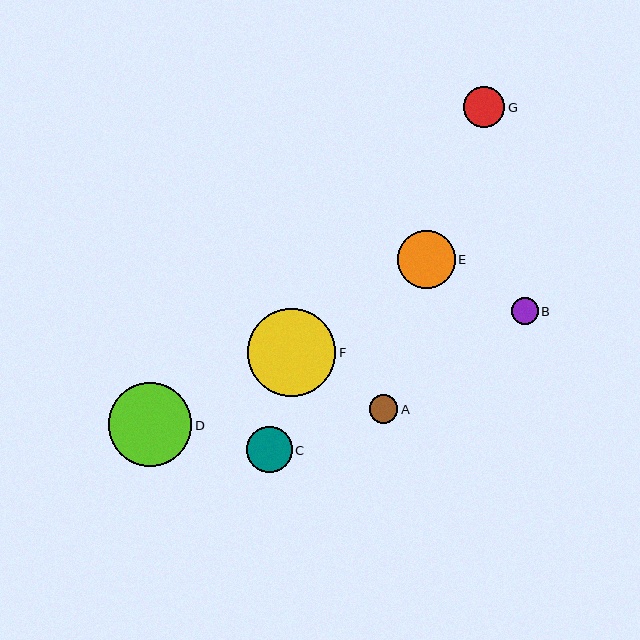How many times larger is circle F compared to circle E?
Circle F is approximately 1.5 times the size of circle E.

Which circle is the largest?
Circle F is the largest with a size of approximately 88 pixels.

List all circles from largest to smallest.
From largest to smallest: F, D, E, C, G, A, B.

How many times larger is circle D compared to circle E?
Circle D is approximately 1.4 times the size of circle E.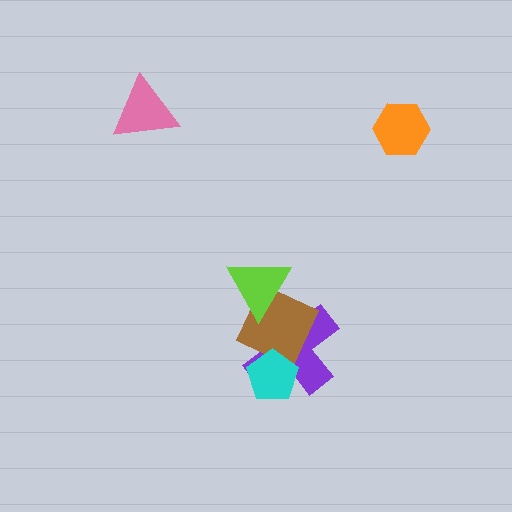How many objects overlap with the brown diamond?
3 objects overlap with the brown diamond.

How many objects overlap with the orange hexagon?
0 objects overlap with the orange hexagon.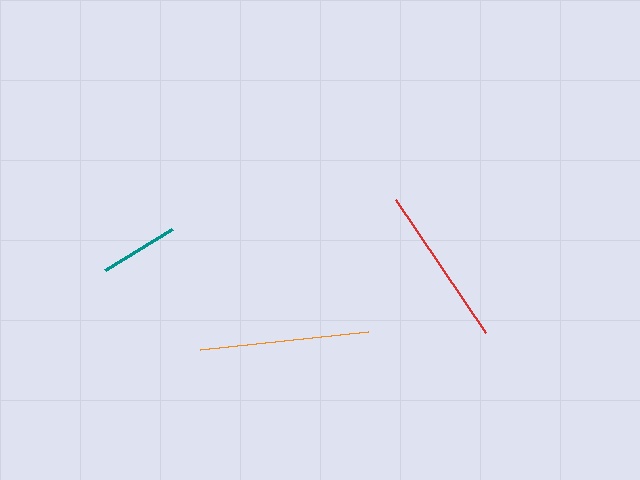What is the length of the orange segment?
The orange segment is approximately 169 pixels long.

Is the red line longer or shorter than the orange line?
The orange line is longer than the red line.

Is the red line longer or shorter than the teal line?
The red line is longer than the teal line.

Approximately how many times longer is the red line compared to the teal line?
The red line is approximately 2.0 times the length of the teal line.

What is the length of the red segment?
The red segment is approximately 161 pixels long.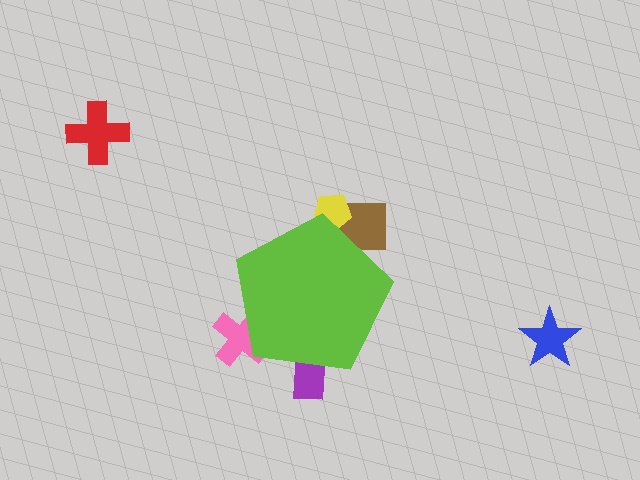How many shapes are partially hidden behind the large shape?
4 shapes are partially hidden.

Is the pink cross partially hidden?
Yes, the pink cross is partially hidden behind the lime pentagon.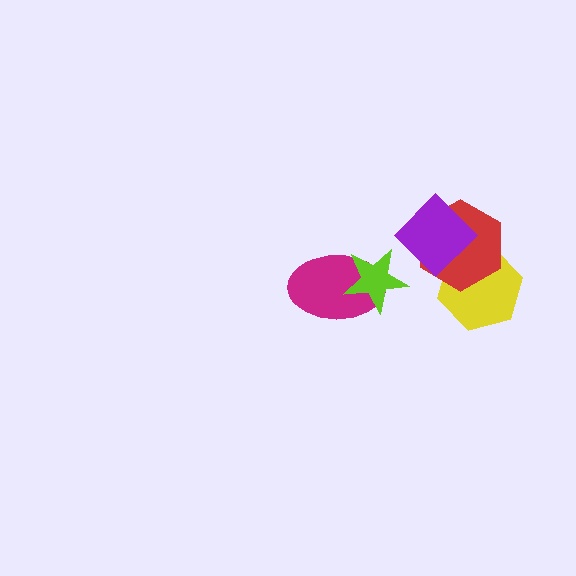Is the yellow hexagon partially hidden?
Yes, it is partially covered by another shape.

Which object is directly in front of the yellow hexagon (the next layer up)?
The red hexagon is directly in front of the yellow hexagon.